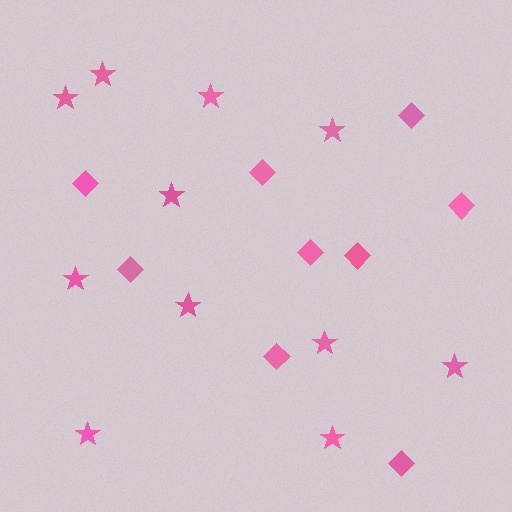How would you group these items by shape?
There are 2 groups: one group of diamonds (9) and one group of stars (11).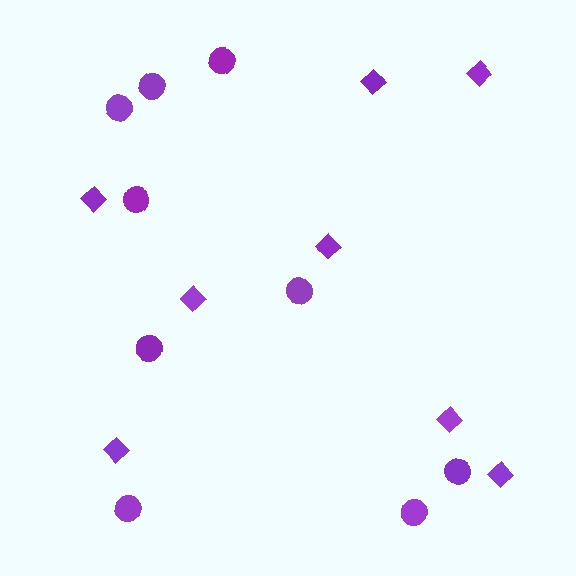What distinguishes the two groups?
There are 2 groups: one group of circles (9) and one group of diamonds (8).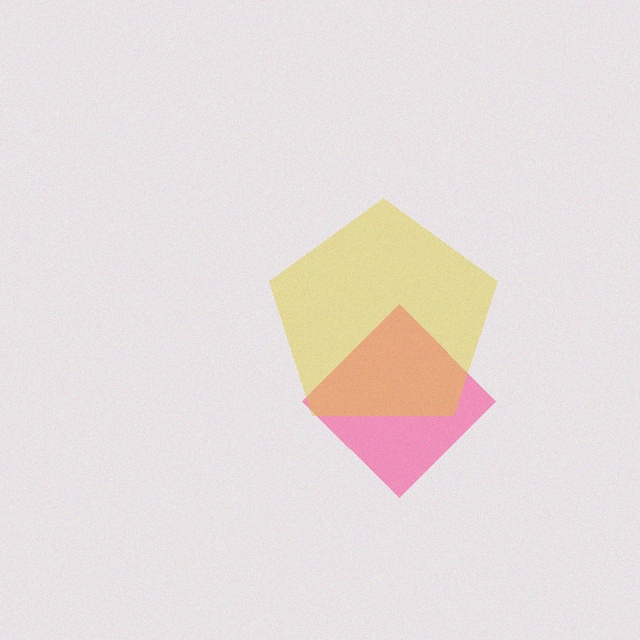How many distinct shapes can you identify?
There are 2 distinct shapes: a pink diamond, a yellow pentagon.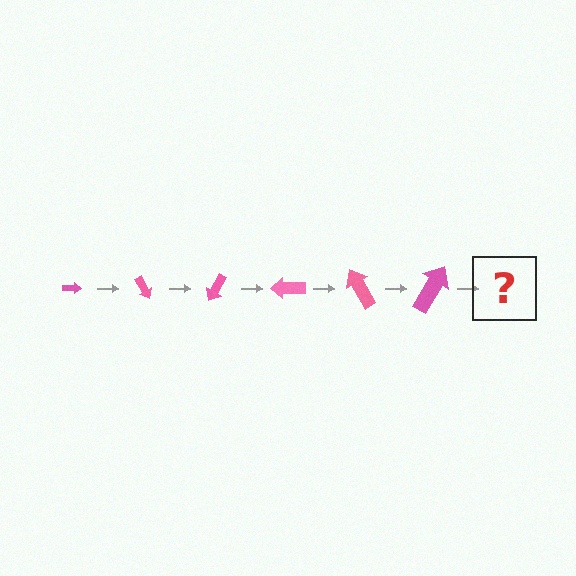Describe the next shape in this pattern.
It should be an arrow, larger than the previous one and rotated 360 degrees from the start.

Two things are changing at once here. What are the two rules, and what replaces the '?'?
The two rules are that the arrow grows larger each step and it rotates 60 degrees each step. The '?' should be an arrow, larger than the previous one and rotated 360 degrees from the start.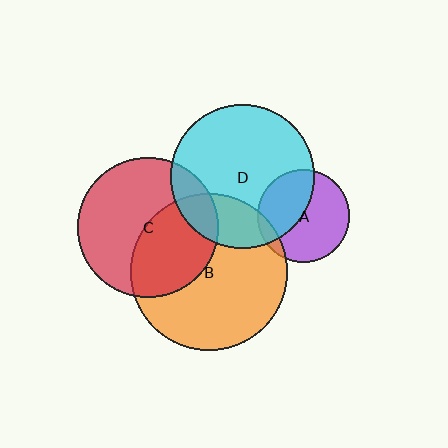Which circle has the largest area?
Circle B (orange).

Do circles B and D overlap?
Yes.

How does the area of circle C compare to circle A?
Approximately 2.3 times.